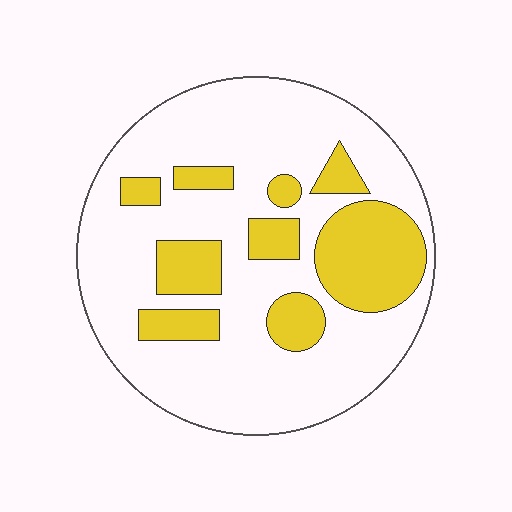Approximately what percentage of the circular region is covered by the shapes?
Approximately 25%.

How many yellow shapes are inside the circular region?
9.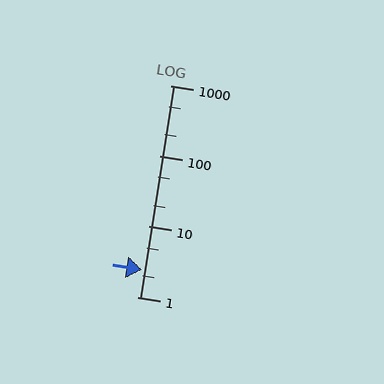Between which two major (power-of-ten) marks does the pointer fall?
The pointer is between 1 and 10.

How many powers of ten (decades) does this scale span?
The scale spans 3 decades, from 1 to 1000.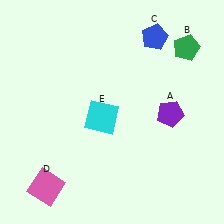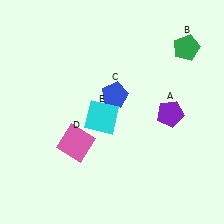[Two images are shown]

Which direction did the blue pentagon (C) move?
The blue pentagon (C) moved down.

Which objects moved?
The objects that moved are: the blue pentagon (C), the pink square (D).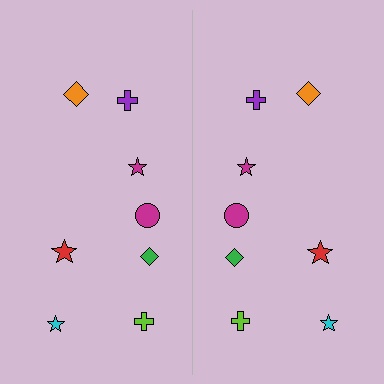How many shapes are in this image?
There are 16 shapes in this image.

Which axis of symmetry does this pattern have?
The pattern has a vertical axis of symmetry running through the center of the image.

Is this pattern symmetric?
Yes, this pattern has bilateral (reflection) symmetry.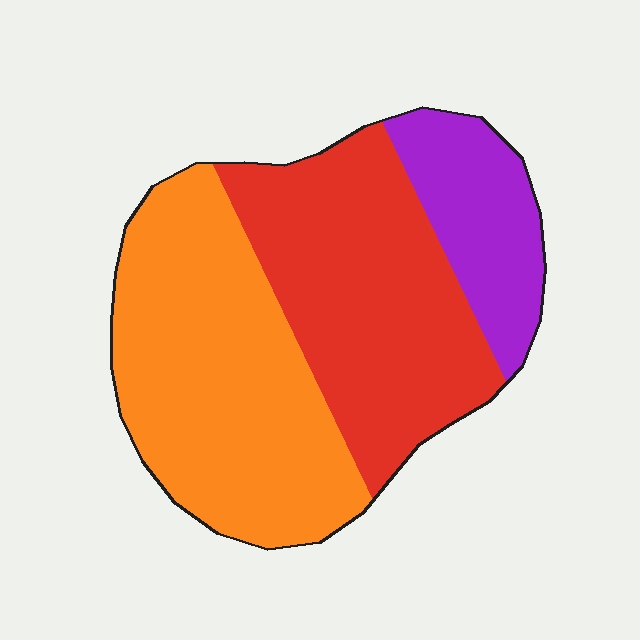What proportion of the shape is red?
Red takes up about two fifths (2/5) of the shape.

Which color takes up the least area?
Purple, at roughly 15%.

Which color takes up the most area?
Orange, at roughly 45%.